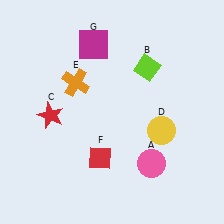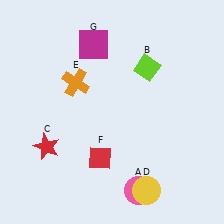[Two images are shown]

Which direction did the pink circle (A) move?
The pink circle (A) moved down.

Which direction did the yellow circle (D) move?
The yellow circle (D) moved down.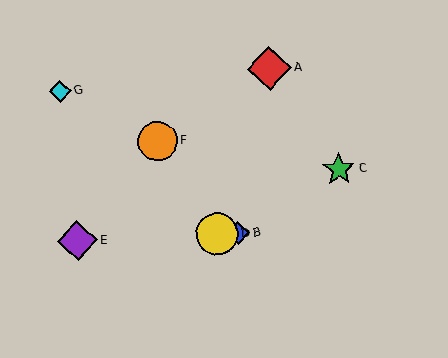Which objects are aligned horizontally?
Objects B, D, E are aligned horizontally.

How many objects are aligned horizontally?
3 objects (B, D, E) are aligned horizontally.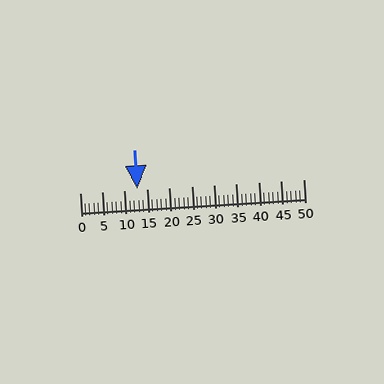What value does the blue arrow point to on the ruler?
The blue arrow points to approximately 13.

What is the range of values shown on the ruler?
The ruler shows values from 0 to 50.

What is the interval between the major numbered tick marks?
The major tick marks are spaced 5 units apart.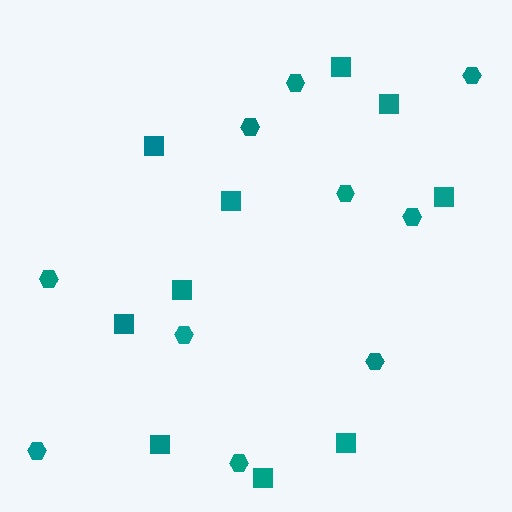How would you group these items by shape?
There are 2 groups: one group of hexagons (10) and one group of squares (10).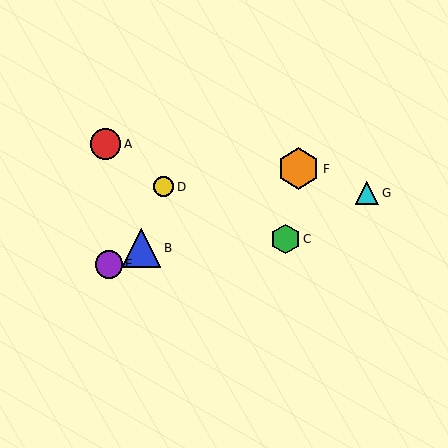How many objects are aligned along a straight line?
3 objects (B, E, F) are aligned along a straight line.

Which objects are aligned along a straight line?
Objects B, E, F are aligned along a straight line.